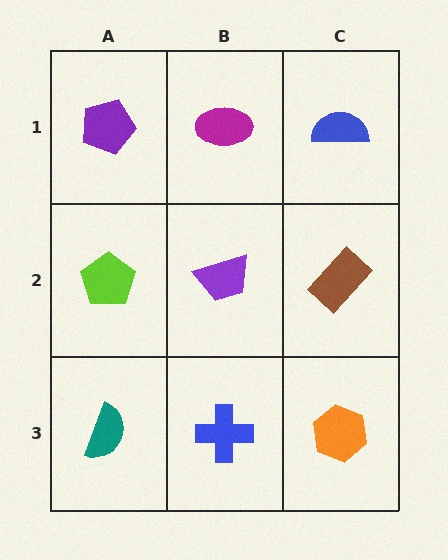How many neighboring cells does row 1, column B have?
3.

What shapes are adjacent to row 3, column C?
A brown rectangle (row 2, column C), a blue cross (row 3, column B).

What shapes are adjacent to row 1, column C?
A brown rectangle (row 2, column C), a magenta ellipse (row 1, column B).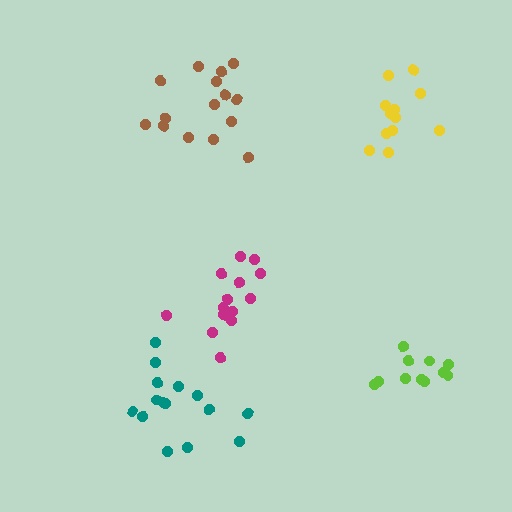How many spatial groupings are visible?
There are 5 spatial groupings.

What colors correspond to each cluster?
The clusters are colored: yellow, magenta, lime, brown, teal.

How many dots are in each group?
Group 1: 12 dots, Group 2: 14 dots, Group 3: 11 dots, Group 4: 15 dots, Group 5: 15 dots (67 total).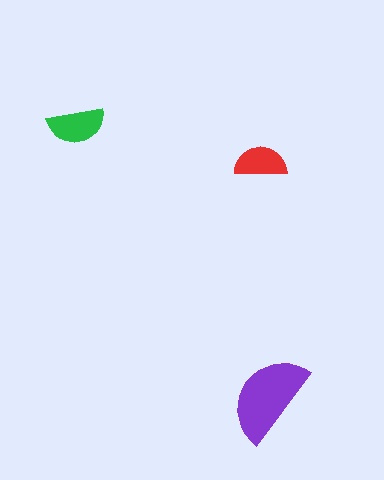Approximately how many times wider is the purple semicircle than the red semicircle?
About 1.5 times wider.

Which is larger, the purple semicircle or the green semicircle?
The purple one.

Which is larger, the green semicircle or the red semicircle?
The green one.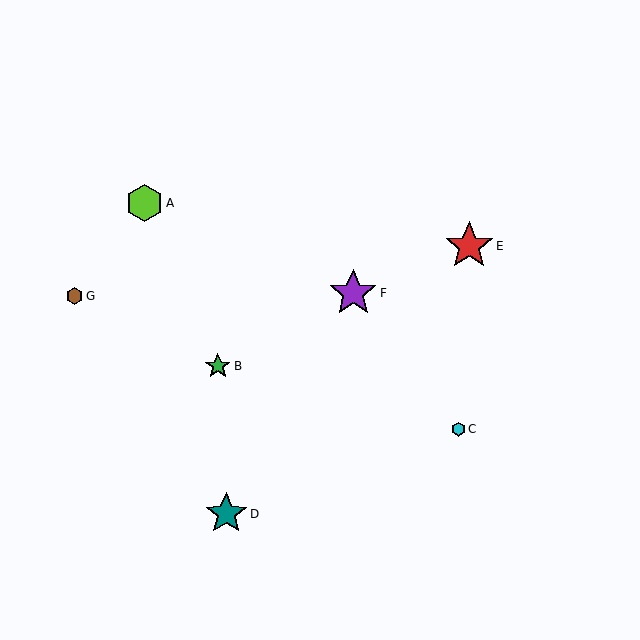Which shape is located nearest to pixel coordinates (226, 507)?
The teal star (labeled D) at (226, 514) is nearest to that location.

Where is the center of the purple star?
The center of the purple star is at (353, 293).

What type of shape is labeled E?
Shape E is a red star.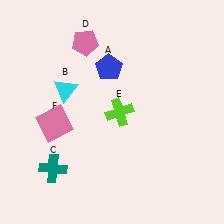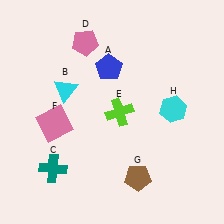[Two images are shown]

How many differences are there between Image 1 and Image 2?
There are 2 differences between the two images.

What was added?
A brown pentagon (G), a cyan hexagon (H) were added in Image 2.